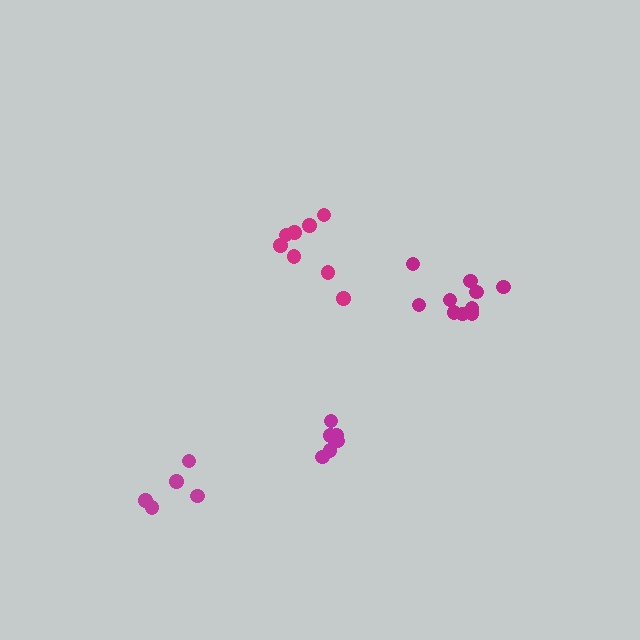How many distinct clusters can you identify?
There are 4 distinct clusters.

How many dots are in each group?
Group 1: 10 dots, Group 2: 5 dots, Group 3: 8 dots, Group 4: 6 dots (29 total).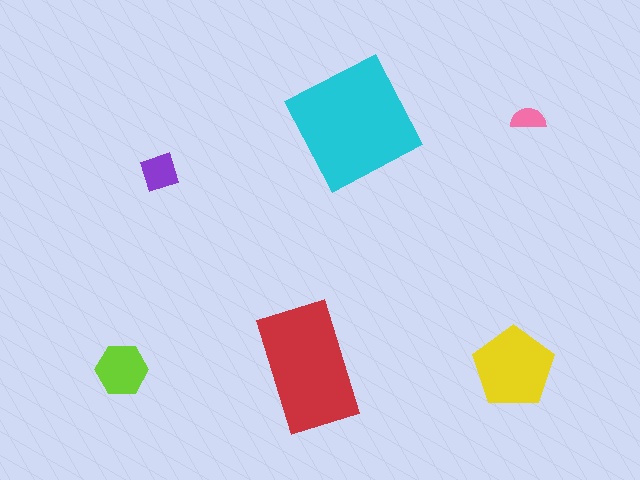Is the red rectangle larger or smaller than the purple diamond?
Larger.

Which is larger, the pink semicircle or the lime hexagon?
The lime hexagon.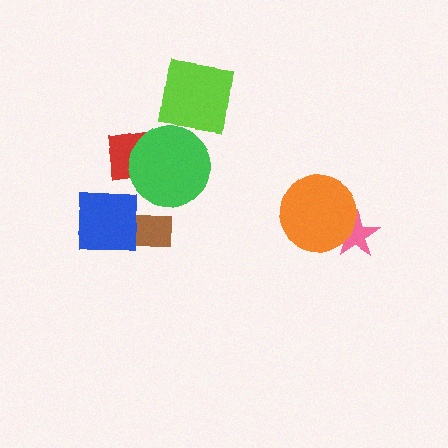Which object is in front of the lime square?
The green circle is in front of the lime square.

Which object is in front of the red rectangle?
The green circle is in front of the red rectangle.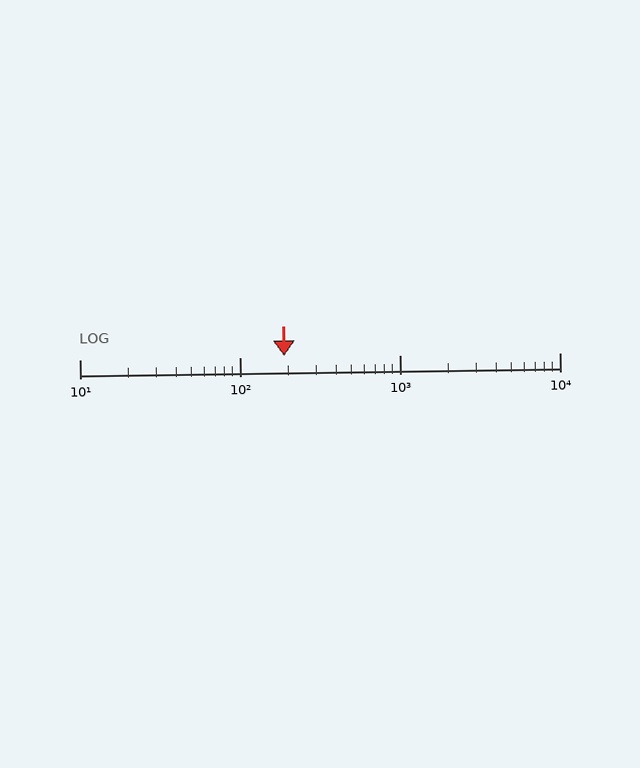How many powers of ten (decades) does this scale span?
The scale spans 3 decades, from 10 to 10000.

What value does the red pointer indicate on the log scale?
The pointer indicates approximately 190.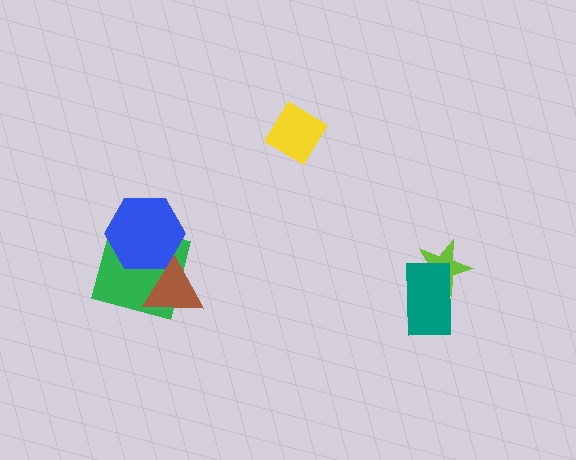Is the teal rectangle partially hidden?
No, no other shape covers it.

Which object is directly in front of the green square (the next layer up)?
The blue hexagon is directly in front of the green square.